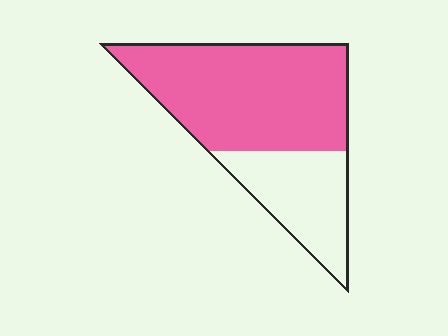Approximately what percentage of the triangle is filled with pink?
Approximately 70%.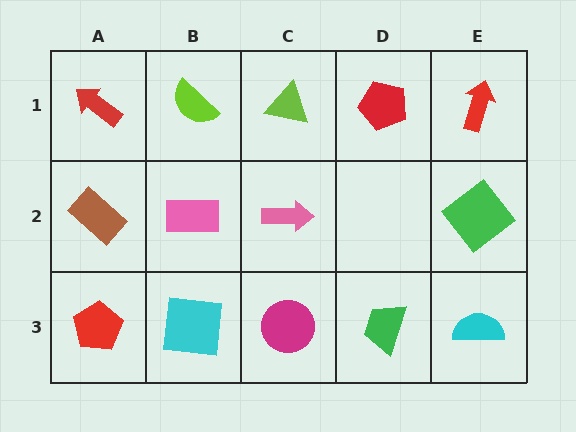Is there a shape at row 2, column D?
No, that cell is empty.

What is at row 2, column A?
A brown rectangle.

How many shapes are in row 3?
5 shapes.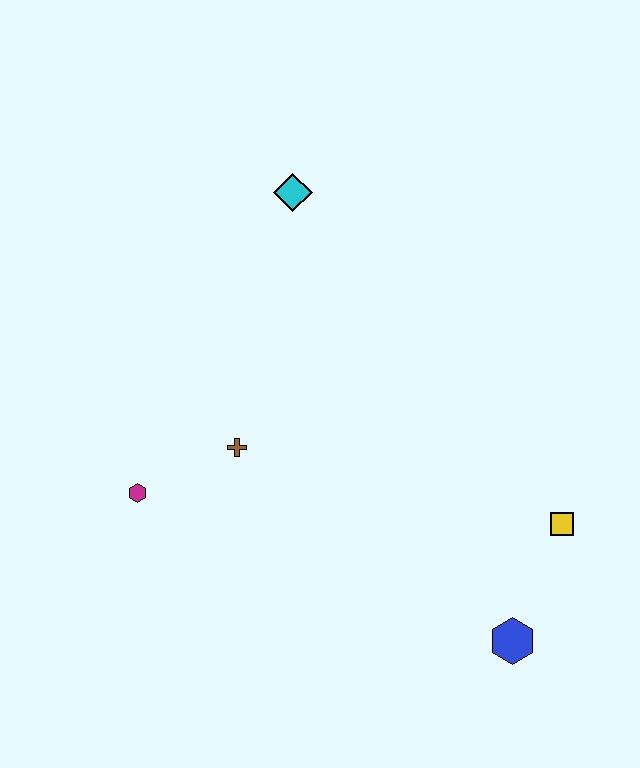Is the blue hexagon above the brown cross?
No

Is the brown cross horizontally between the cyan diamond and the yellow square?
No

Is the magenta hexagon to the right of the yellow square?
No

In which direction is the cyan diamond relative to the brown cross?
The cyan diamond is above the brown cross.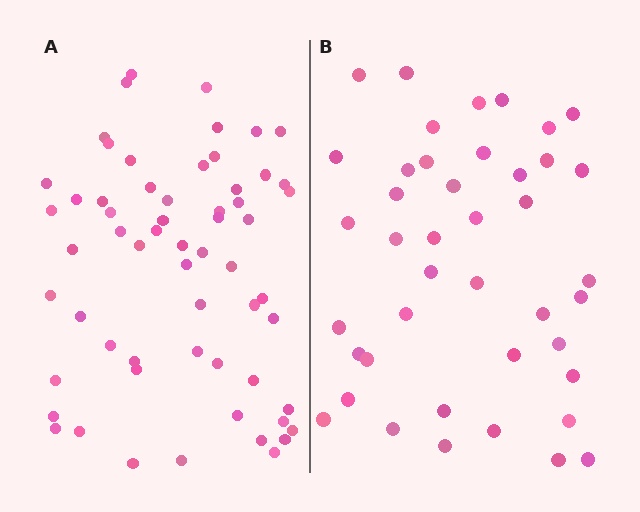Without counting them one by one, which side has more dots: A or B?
Region A (the left region) has more dots.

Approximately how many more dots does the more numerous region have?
Region A has approximately 20 more dots than region B.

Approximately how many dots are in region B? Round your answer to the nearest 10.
About 40 dots. (The exact count is 42, which rounds to 40.)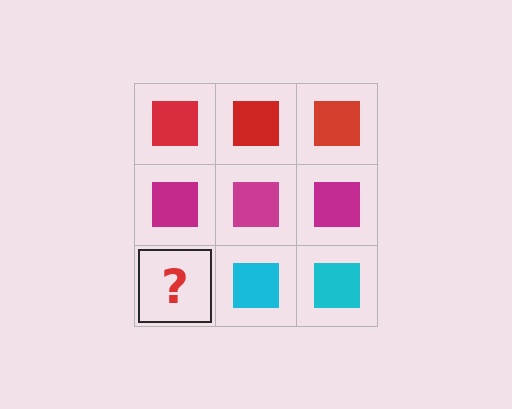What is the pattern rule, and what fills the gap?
The rule is that each row has a consistent color. The gap should be filled with a cyan square.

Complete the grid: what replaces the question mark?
The question mark should be replaced with a cyan square.